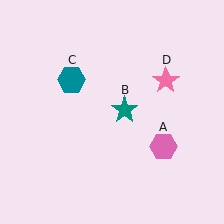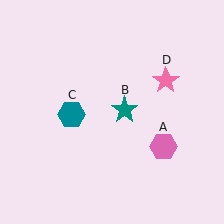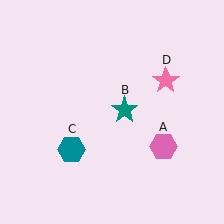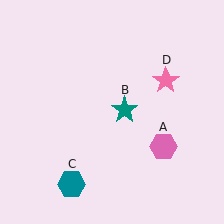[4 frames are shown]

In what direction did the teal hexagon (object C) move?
The teal hexagon (object C) moved down.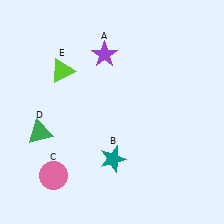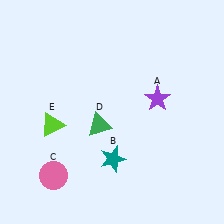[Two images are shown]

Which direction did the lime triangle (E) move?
The lime triangle (E) moved down.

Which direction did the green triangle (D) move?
The green triangle (D) moved right.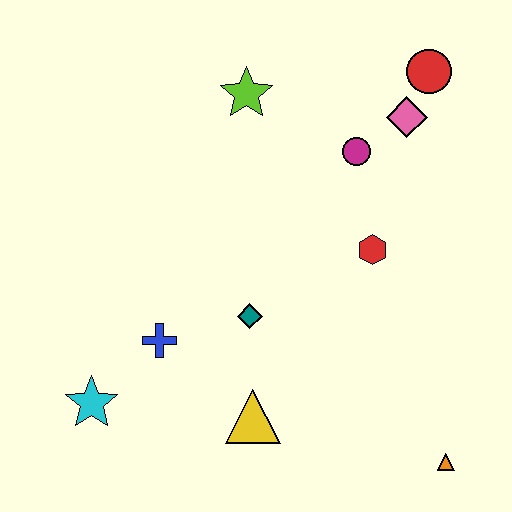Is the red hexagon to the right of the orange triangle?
No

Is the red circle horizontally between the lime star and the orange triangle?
Yes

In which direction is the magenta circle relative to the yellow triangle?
The magenta circle is above the yellow triangle.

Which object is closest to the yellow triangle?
The teal diamond is closest to the yellow triangle.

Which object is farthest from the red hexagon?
The cyan star is farthest from the red hexagon.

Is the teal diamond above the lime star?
No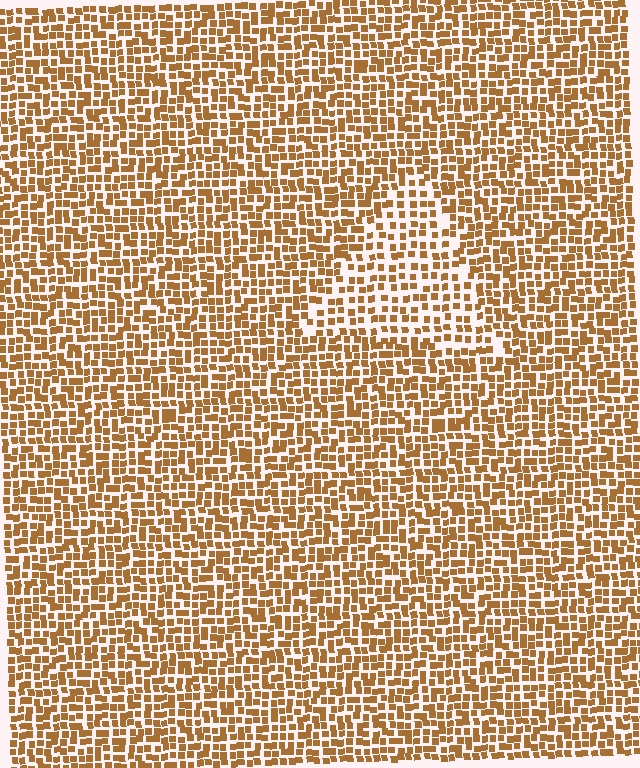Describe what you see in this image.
The image contains small brown elements arranged at two different densities. A triangle-shaped region is visible where the elements are less densely packed than the surrounding area.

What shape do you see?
I see a triangle.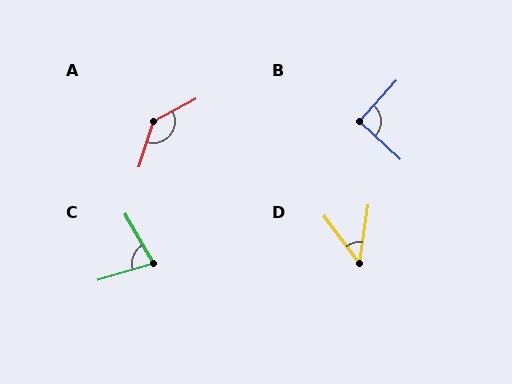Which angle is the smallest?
D, at approximately 44 degrees.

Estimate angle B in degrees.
Approximately 91 degrees.